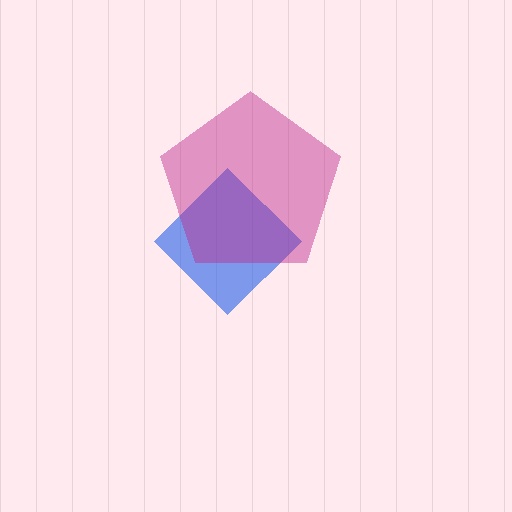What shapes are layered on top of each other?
The layered shapes are: a blue diamond, a magenta pentagon.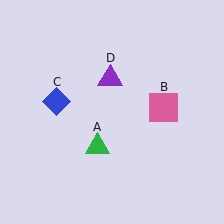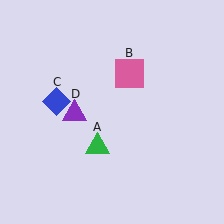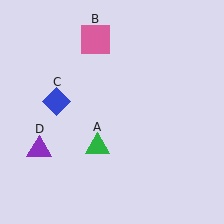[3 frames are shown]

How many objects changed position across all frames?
2 objects changed position: pink square (object B), purple triangle (object D).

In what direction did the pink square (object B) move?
The pink square (object B) moved up and to the left.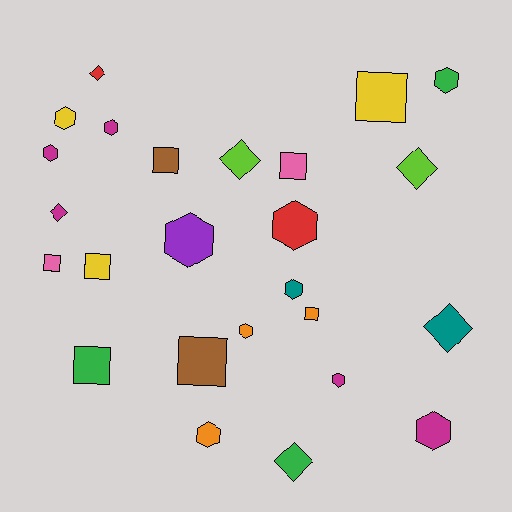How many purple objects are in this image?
There is 1 purple object.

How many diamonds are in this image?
There are 6 diamonds.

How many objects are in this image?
There are 25 objects.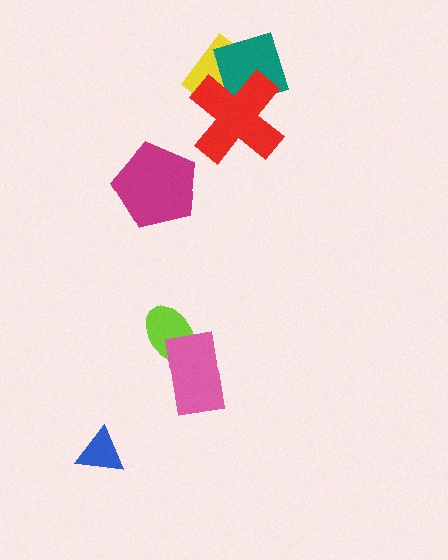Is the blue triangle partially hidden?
No, no other shape covers it.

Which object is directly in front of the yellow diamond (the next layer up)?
The teal square is directly in front of the yellow diamond.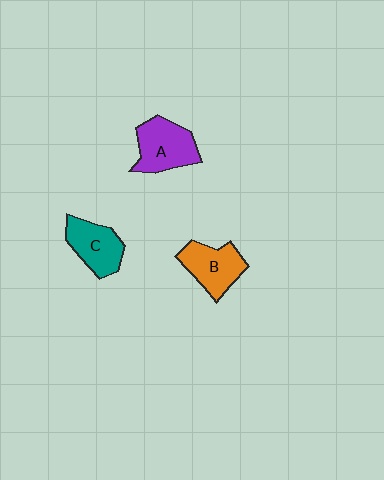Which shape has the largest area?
Shape A (purple).